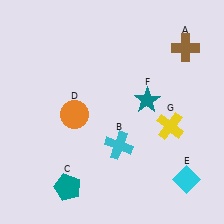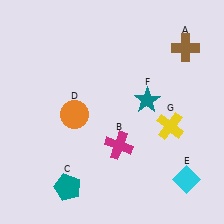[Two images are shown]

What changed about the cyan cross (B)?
In Image 1, B is cyan. In Image 2, it changed to magenta.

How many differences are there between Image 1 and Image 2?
There is 1 difference between the two images.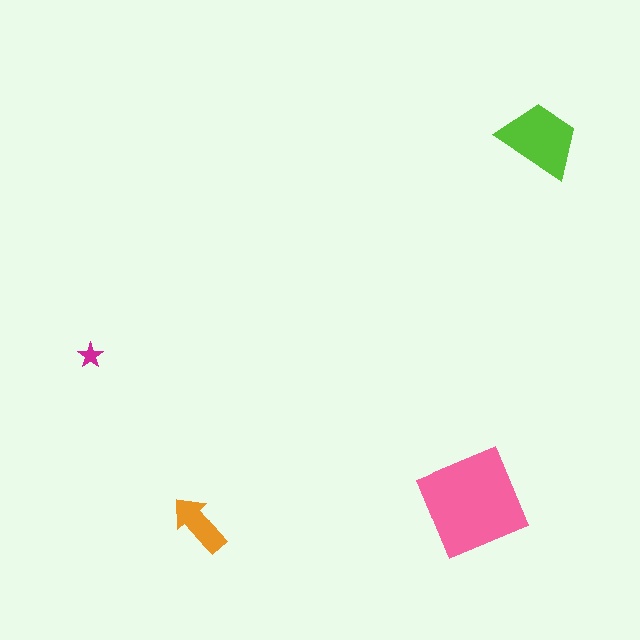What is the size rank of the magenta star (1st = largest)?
4th.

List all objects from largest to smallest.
The pink diamond, the lime trapezoid, the orange arrow, the magenta star.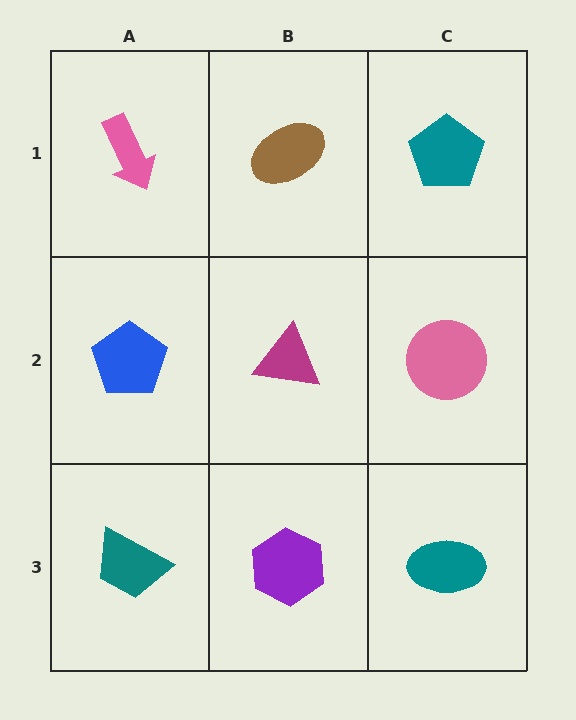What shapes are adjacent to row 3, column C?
A pink circle (row 2, column C), a purple hexagon (row 3, column B).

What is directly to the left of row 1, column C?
A brown ellipse.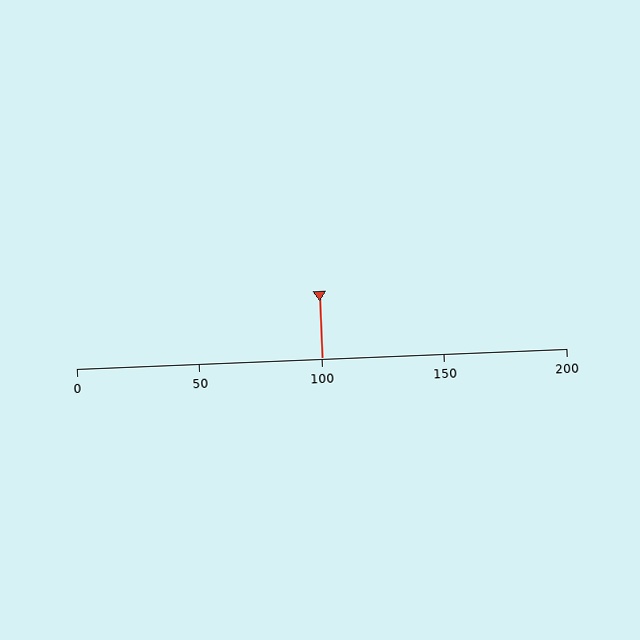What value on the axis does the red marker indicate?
The marker indicates approximately 100.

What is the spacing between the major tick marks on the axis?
The major ticks are spaced 50 apart.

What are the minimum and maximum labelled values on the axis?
The axis runs from 0 to 200.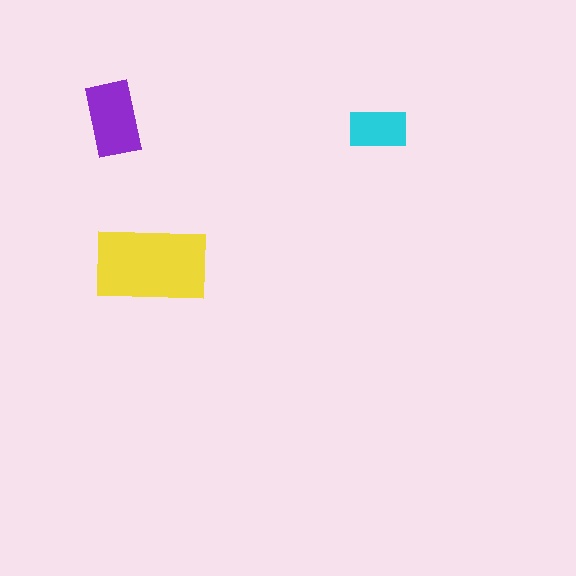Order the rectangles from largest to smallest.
the yellow one, the purple one, the cyan one.